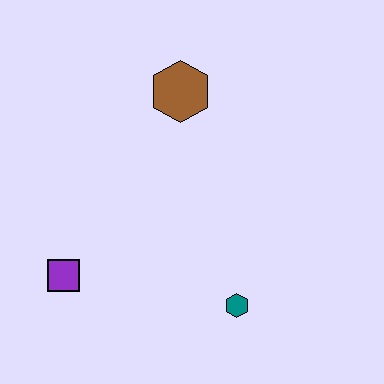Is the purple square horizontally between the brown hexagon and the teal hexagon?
No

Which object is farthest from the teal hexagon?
The brown hexagon is farthest from the teal hexagon.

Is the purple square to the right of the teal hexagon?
No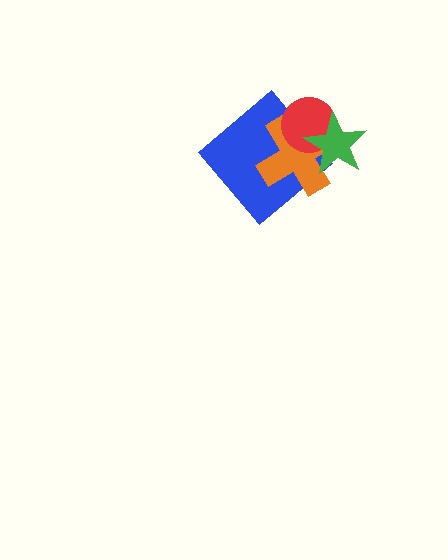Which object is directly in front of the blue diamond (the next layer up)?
The orange cross is directly in front of the blue diamond.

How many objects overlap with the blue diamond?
3 objects overlap with the blue diamond.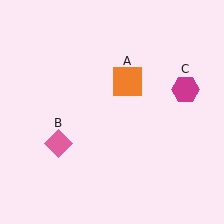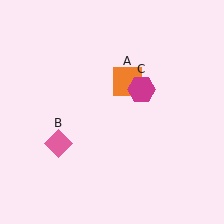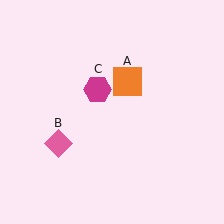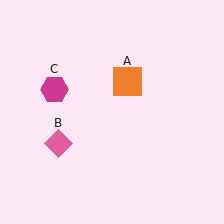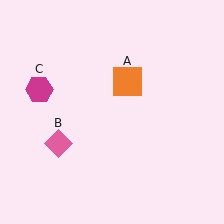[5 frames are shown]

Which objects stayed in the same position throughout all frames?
Orange square (object A) and pink diamond (object B) remained stationary.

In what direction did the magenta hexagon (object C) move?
The magenta hexagon (object C) moved left.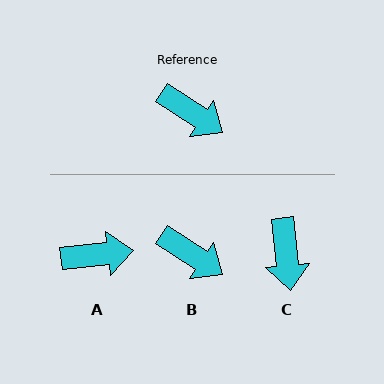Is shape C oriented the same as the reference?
No, it is off by about 51 degrees.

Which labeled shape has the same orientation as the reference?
B.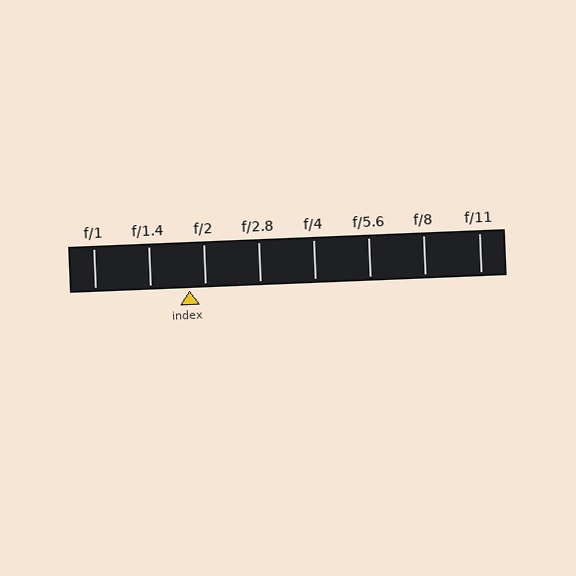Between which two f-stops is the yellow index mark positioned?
The index mark is between f/1.4 and f/2.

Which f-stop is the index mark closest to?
The index mark is closest to f/2.